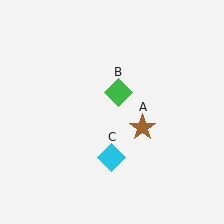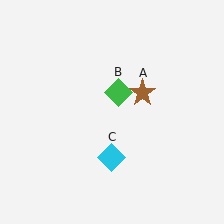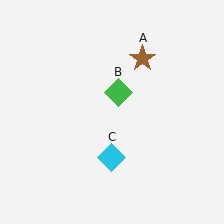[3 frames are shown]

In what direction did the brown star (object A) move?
The brown star (object A) moved up.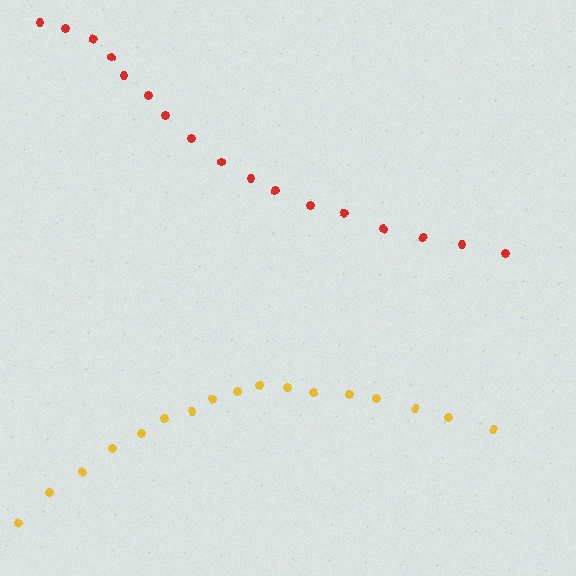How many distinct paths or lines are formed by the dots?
There are 2 distinct paths.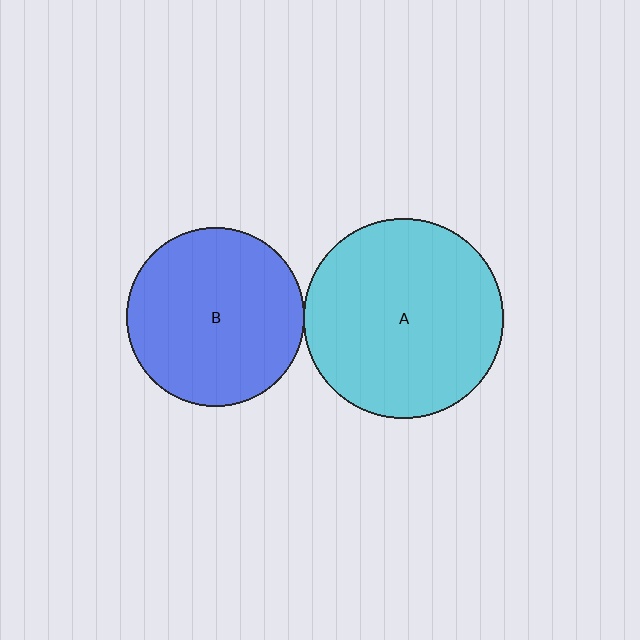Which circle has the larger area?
Circle A (cyan).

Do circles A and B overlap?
Yes.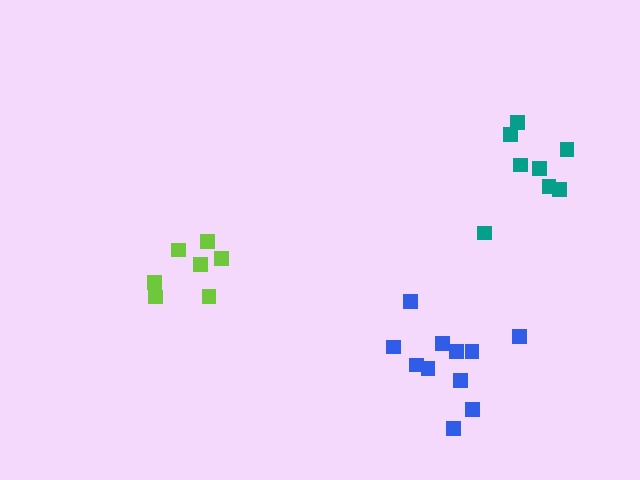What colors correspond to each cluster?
The clusters are colored: lime, teal, blue.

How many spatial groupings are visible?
There are 3 spatial groupings.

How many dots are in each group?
Group 1: 7 dots, Group 2: 8 dots, Group 3: 11 dots (26 total).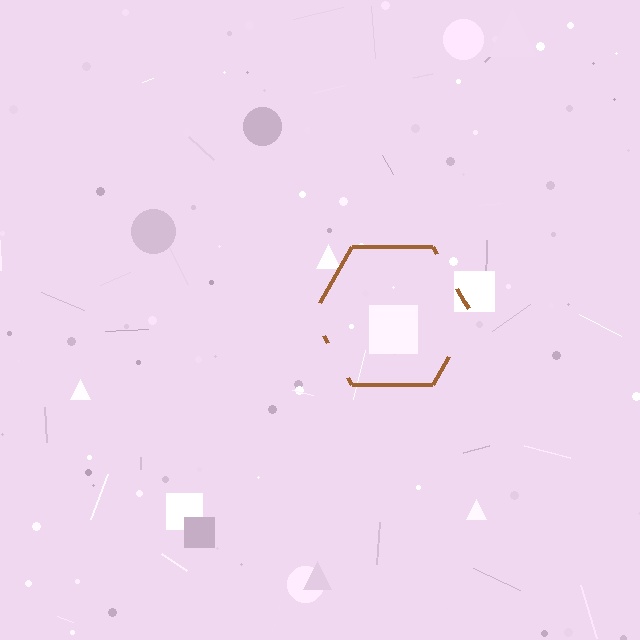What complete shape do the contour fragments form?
The contour fragments form a hexagon.